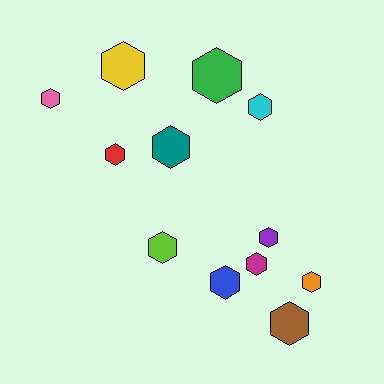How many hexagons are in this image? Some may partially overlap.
There are 12 hexagons.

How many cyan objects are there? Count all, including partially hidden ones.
There is 1 cyan object.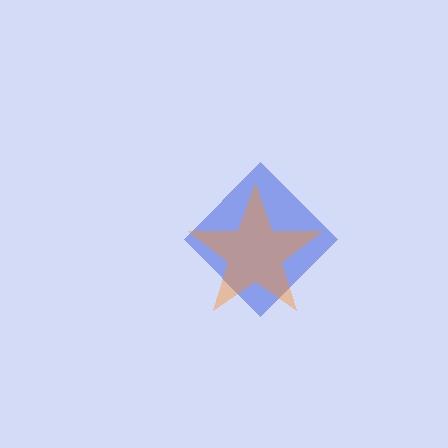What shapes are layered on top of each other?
The layered shapes are: a blue diamond, an orange star.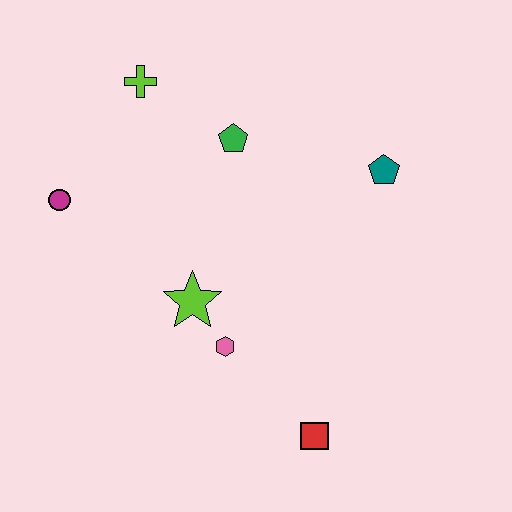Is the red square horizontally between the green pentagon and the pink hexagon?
No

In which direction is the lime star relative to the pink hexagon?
The lime star is above the pink hexagon.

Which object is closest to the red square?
The pink hexagon is closest to the red square.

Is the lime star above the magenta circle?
No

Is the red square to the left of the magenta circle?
No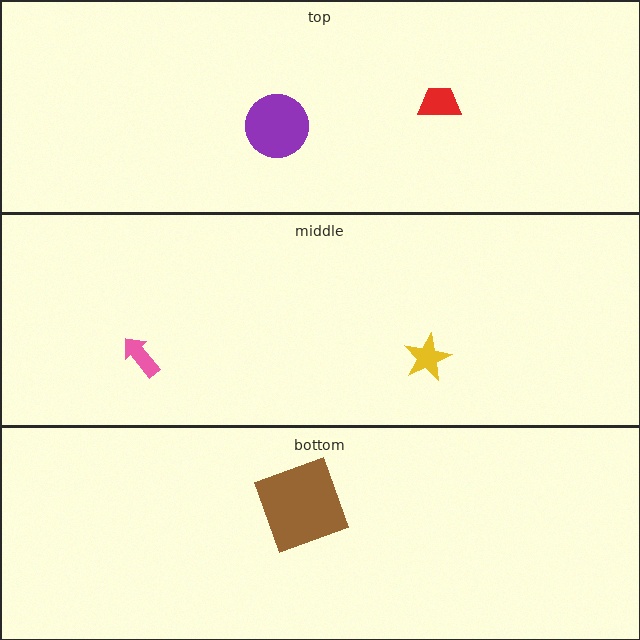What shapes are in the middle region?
The yellow star, the pink arrow.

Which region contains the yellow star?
The middle region.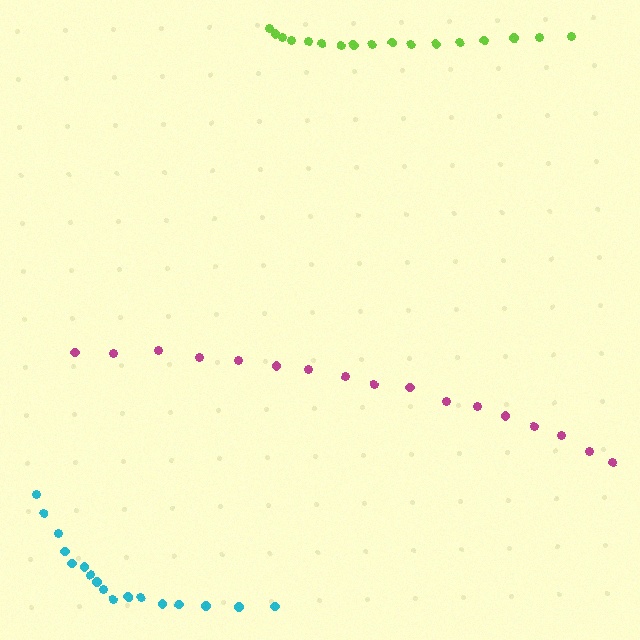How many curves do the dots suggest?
There are 3 distinct paths.